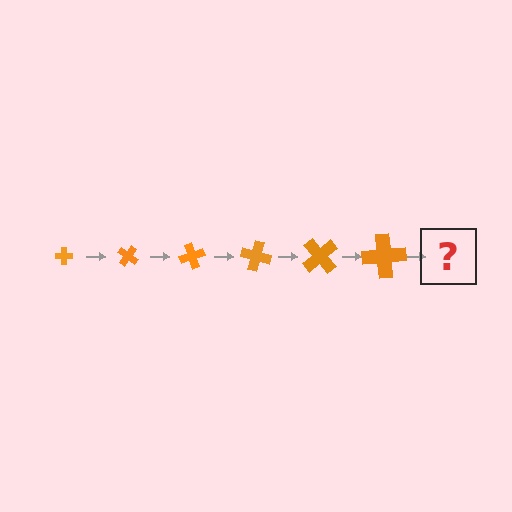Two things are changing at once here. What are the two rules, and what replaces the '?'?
The two rules are that the cross grows larger each step and it rotates 35 degrees each step. The '?' should be a cross, larger than the previous one and rotated 210 degrees from the start.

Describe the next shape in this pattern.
It should be a cross, larger than the previous one and rotated 210 degrees from the start.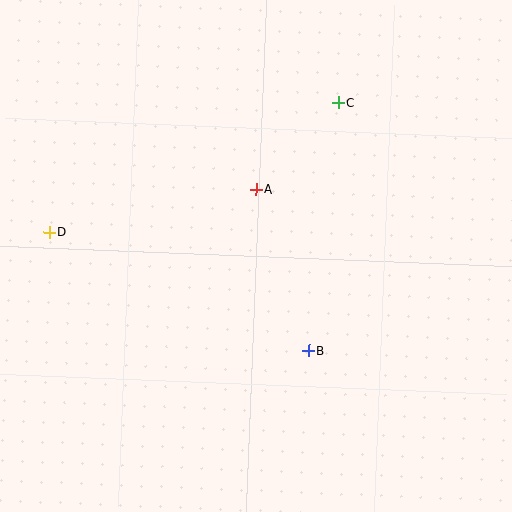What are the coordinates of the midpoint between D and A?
The midpoint between D and A is at (152, 211).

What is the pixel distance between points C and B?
The distance between C and B is 250 pixels.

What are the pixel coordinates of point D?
Point D is at (49, 232).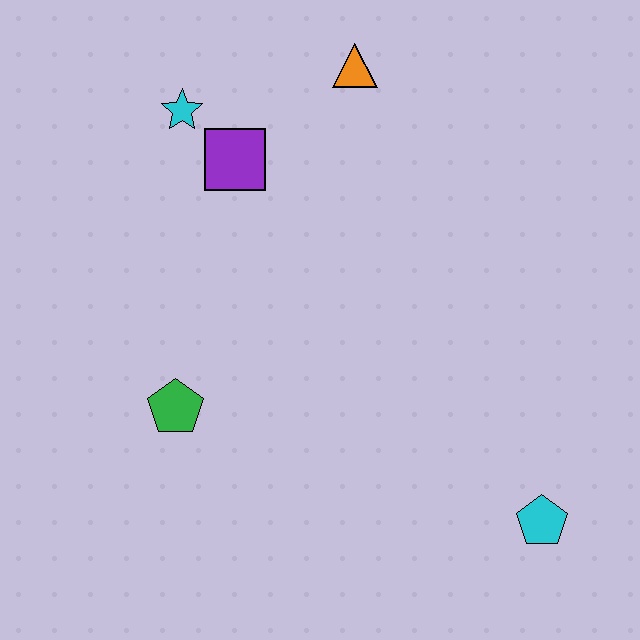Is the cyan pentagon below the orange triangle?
Yes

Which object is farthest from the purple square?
The cyan pentagon is farthest from the purple square.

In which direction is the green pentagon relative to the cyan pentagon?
The green pentagon is to the left of the cyan pentagon.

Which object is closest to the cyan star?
The purple square is closest to the cyan star.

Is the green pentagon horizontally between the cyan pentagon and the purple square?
No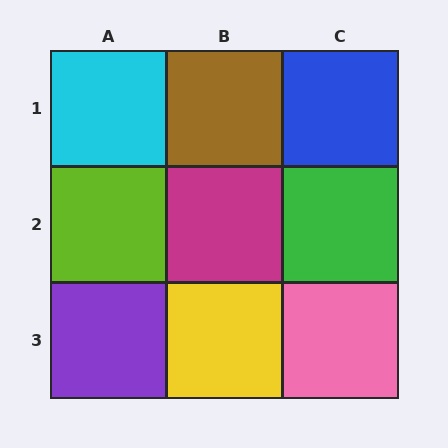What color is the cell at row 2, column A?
Lime.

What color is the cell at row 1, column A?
Cyan.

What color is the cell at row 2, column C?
Green.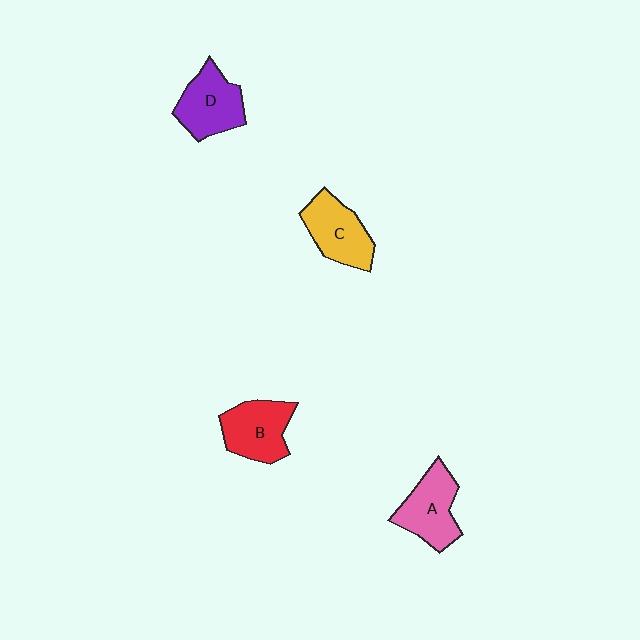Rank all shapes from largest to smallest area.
From largest to smallest: B (red), D (purple), A (pink), C (yellow).